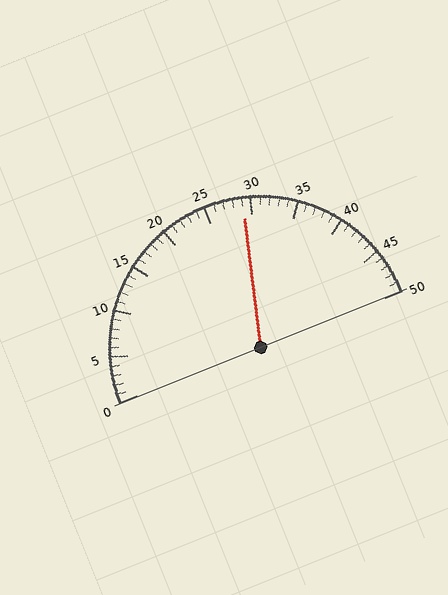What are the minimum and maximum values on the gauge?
The gauge ranges from 0 to 50.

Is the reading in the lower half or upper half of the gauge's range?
The reading is in the upper half of the range (0 to 50).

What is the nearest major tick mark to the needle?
The nearest major tick mark is 30.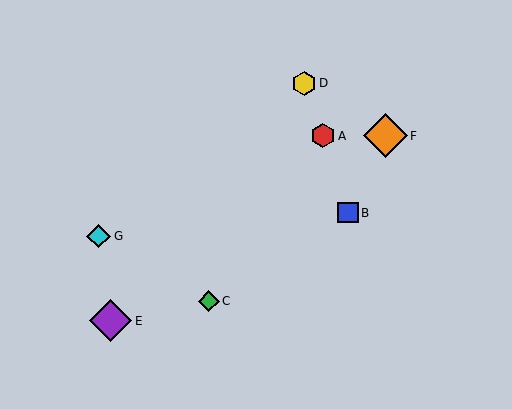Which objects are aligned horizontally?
Objects A, F are aligned horizontally.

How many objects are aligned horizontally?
2 objects (A, F) are aligned horizontally.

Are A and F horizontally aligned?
Yes, both are at y≈136.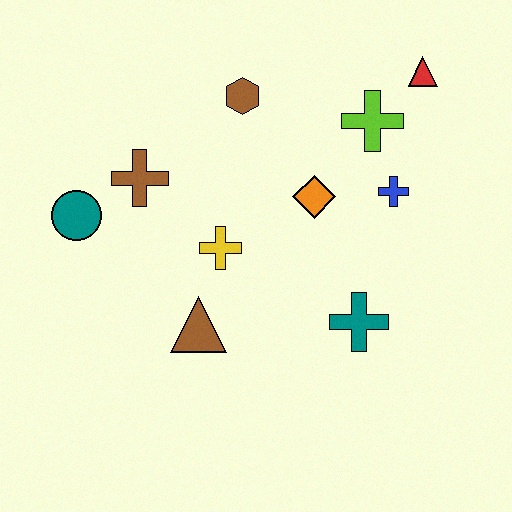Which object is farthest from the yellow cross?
The red triangle is farthest from the yellow cross.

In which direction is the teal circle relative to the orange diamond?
The teal circle is to the left of the orange diamond.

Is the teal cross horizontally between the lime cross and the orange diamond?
Yes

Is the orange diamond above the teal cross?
Yes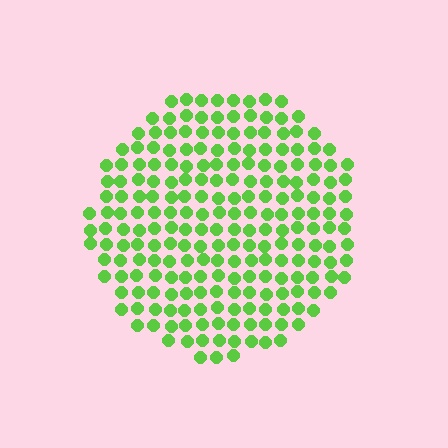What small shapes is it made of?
It is made of small circles.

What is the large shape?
The large shape is a circle.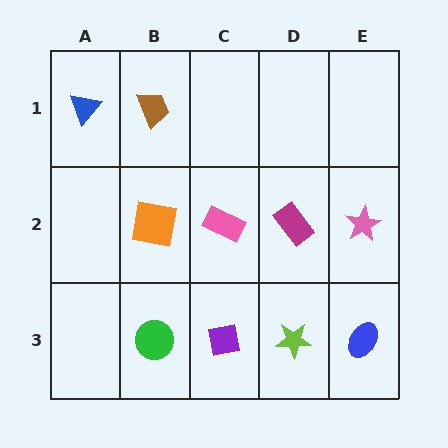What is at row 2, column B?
An orange square.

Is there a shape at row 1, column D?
No, that cell is empty.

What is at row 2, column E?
A pink star.